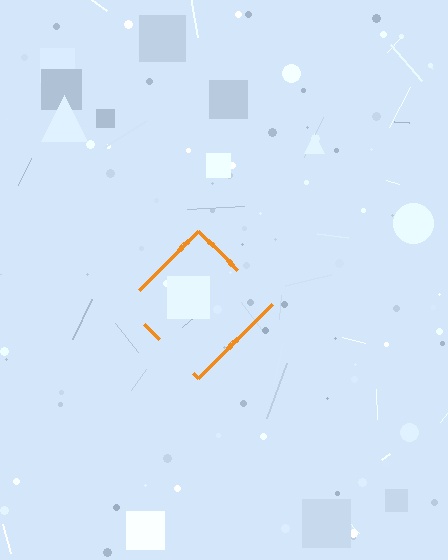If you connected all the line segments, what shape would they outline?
They would outline a diamond.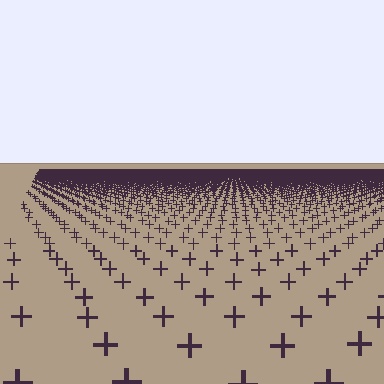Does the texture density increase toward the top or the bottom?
Density increases toward the top.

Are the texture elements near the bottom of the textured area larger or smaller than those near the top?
Larger. Near the bottom, elements are closer to the viewer and appear at a bigger on-screen size.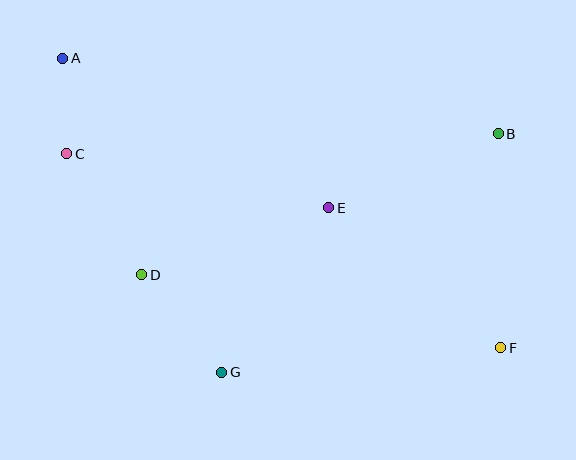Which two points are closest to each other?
Points A and C are closest to each other.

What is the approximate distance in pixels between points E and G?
The distance between E and G is approximately 196 pixels.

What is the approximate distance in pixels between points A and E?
The distance between A and E is approximately 305 pixels.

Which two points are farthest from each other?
Points A and F are farthest from each other.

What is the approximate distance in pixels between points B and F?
The distance between B and F is approximately 214 pixels.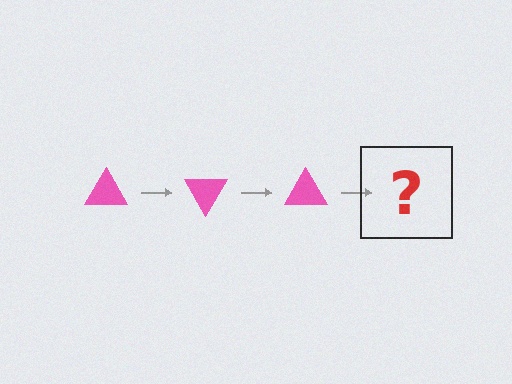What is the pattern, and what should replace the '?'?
The pattern is that the triangle rotates 60 degrees each step. The '?' should be a pink triangle rotated 180 degrees.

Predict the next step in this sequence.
The next step is a pink triangle rotated 180 degrees.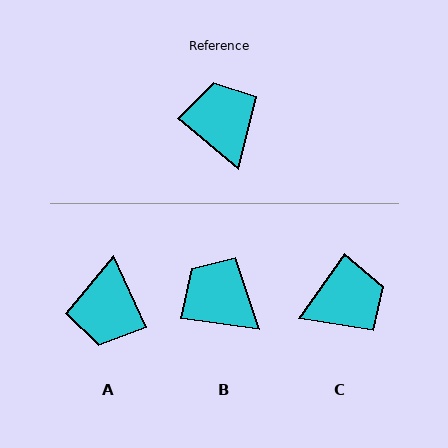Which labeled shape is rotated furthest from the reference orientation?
A, about 155 degrees away.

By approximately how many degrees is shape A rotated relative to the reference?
Approximately 155 degrees counter-clockwise.